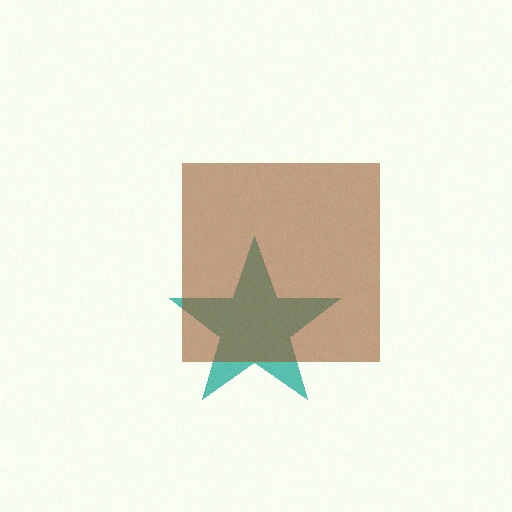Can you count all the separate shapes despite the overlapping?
Yes, there are 2 separate shapes.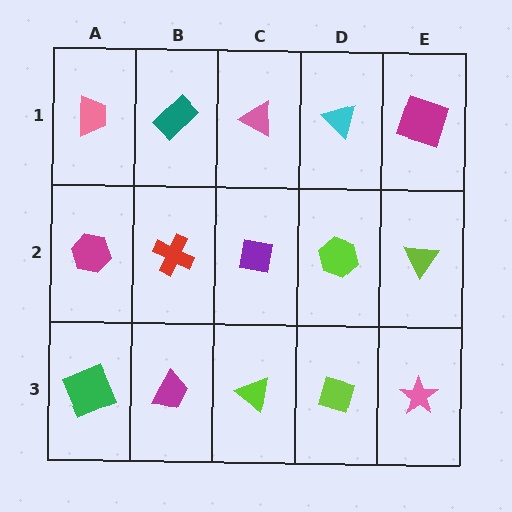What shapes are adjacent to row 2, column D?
A cyan triangle (row 1, column D), a lime diamond (row 3, column D), a purple square (row 2, column C), a lime triangle (row 2, column E).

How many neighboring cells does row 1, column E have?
2.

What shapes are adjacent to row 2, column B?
A teal rectangle (row 1, column B), a magenta trapezoid (row 3, column B), a magenta hexagon (row 2, column A), a purple square (row 2, column C).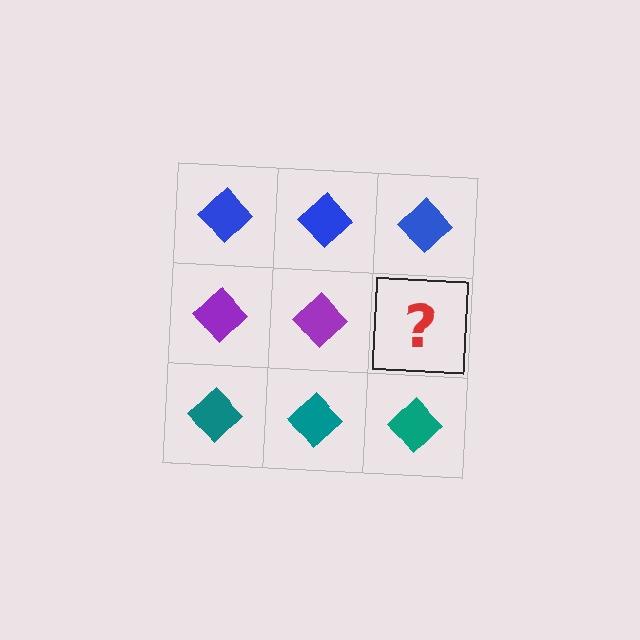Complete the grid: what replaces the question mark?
The question mark should be replaced with a purple diamond.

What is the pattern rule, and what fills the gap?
The rule is that each row has a consistent color. The gap should be filled with a purple diamond.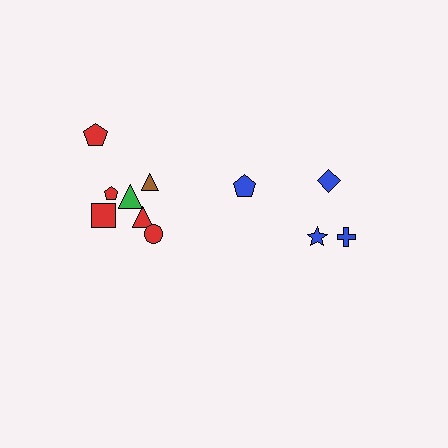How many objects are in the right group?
There are 4 objects.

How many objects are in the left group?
There are 7 objects.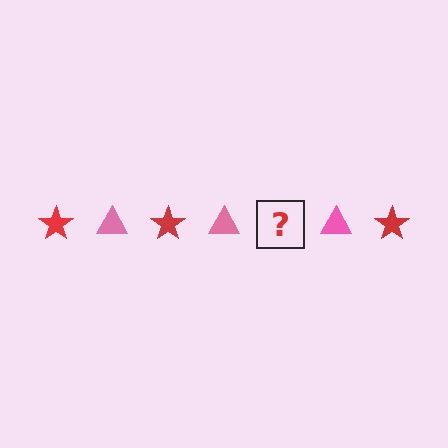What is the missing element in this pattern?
The missing element is a red star.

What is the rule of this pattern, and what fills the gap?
The rule is that the pattern alternates between red star and pink triangle. The gap should be filled with a red star.